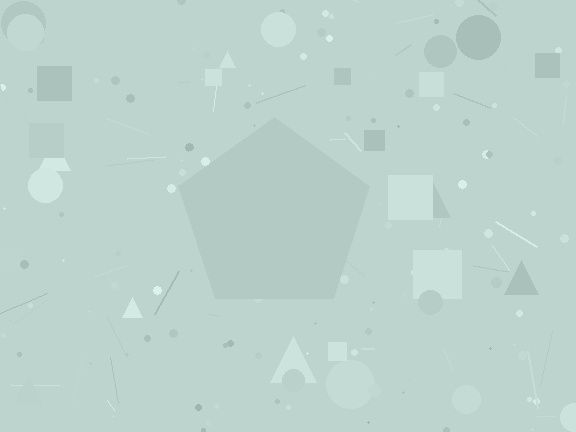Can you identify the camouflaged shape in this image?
The camouflaged shape is a pentagon.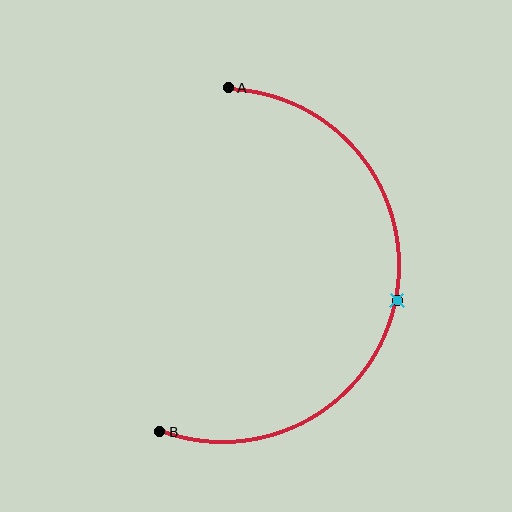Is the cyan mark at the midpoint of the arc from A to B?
Yes. The cyan mark lies on the arc at equal arc-length from both A and B — it is the arc midpoint.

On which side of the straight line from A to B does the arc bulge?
The arc bulges to the right of the straight line connecting A and B.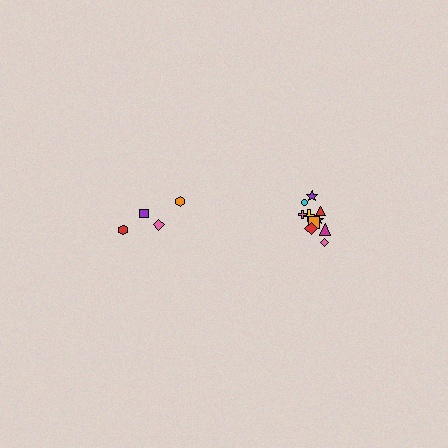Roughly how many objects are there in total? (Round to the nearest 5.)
Roughly 15 objects in total.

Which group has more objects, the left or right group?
The right group.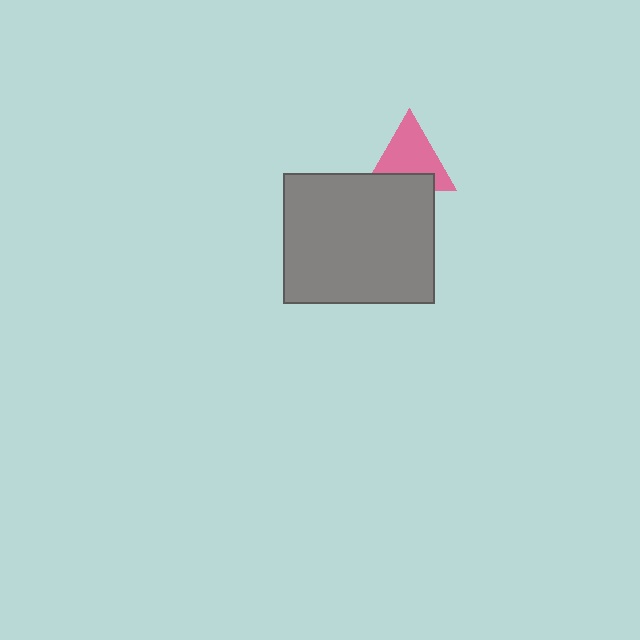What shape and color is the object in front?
The object in front is a gray rectangle.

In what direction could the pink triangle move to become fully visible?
The pink triangle could move up. That would shift it out from behind the gray rectangle entirely.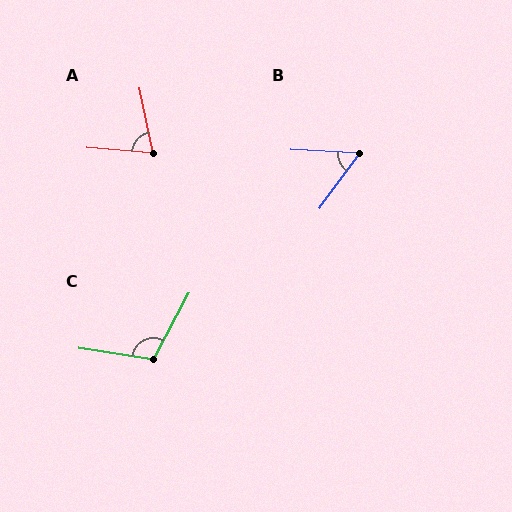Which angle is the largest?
C, at approximately 110 degrees.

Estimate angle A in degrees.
Approximately 74 degrees.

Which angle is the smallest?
B, at approximately 57 degrees.